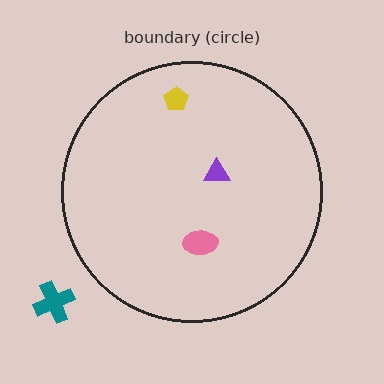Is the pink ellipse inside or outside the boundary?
Inside.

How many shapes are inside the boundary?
3 inside, 1 outside.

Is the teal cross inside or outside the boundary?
Outside.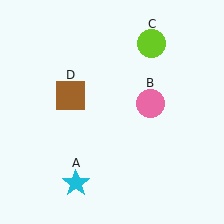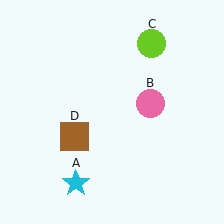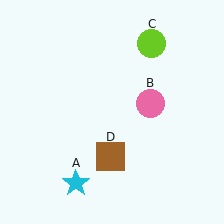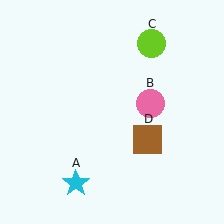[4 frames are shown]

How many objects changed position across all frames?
1 object changed position: brown square (object D).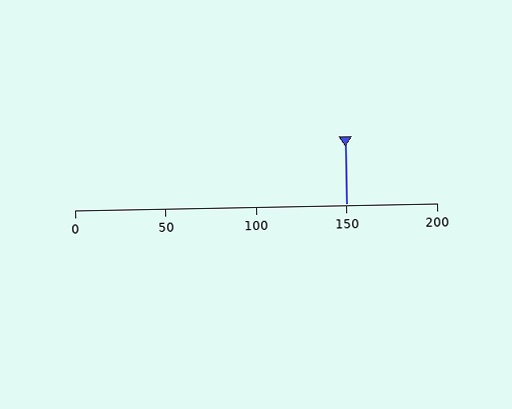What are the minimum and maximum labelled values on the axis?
The axis runs from 0 to 200.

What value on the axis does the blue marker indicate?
The marker indicates approximately 150.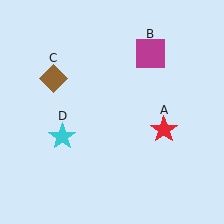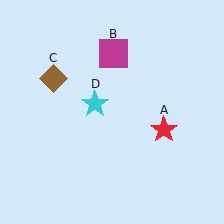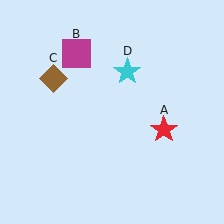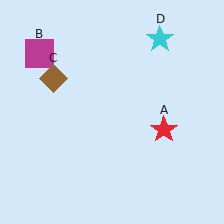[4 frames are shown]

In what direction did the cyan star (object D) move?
The cyan star (object D) moved up and to the right.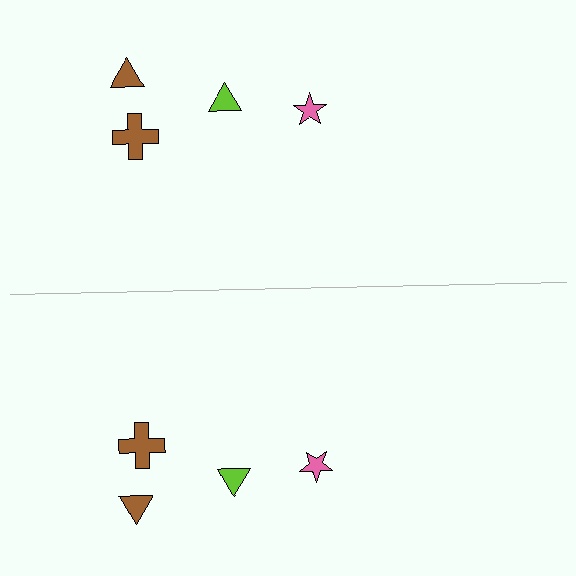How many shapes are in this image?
There are 8 shapes in this image.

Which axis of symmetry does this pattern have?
The pattern has a horizontal axis of symmetry running through the center of the image.